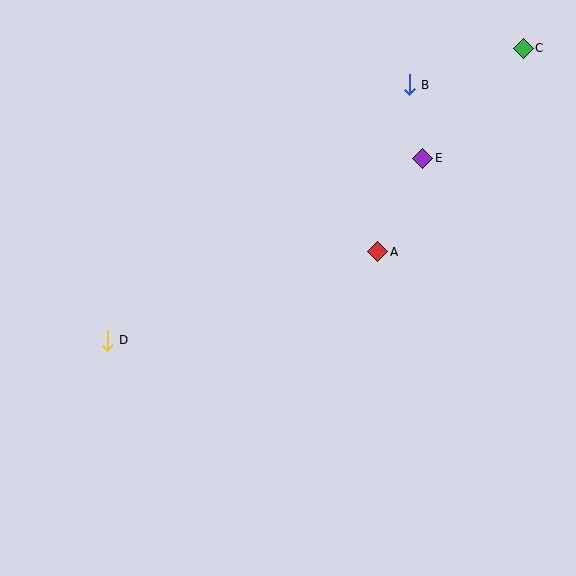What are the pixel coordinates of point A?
Point A is at (378, 252).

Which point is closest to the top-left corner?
Point D is closest to the top-left corner.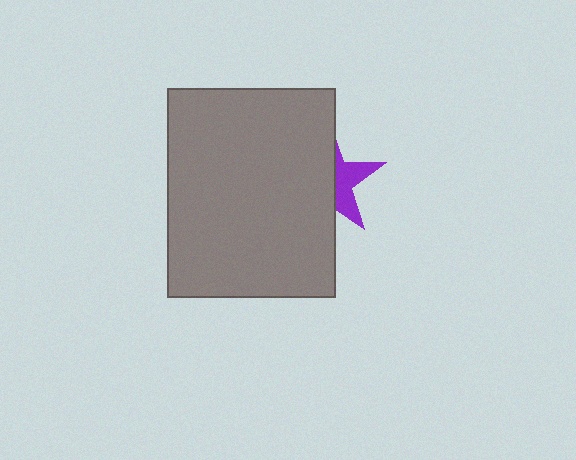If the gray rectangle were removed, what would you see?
You would see the complete purple star.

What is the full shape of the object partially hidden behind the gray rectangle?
The partially hidden object is a purple star.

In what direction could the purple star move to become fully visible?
The purple star could move right. That would shift it out from behind the gray rectangle entirely.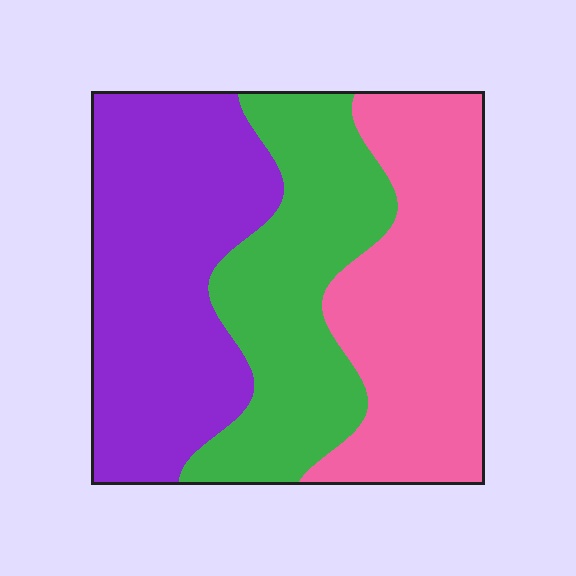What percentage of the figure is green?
Green takes up about one third (1/3) of the figure.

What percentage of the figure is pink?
Pink takes up between a quarter and a half of the figure.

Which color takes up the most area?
Purple, at roughly 35%.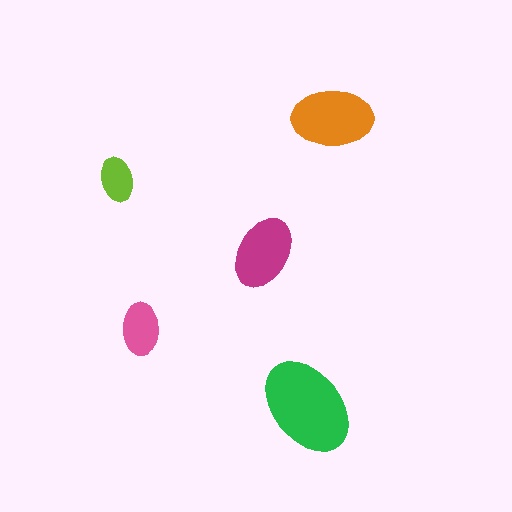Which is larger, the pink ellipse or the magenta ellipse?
The magenta one.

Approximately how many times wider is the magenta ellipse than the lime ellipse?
About 1.5 times wider.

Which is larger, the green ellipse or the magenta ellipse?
The green one.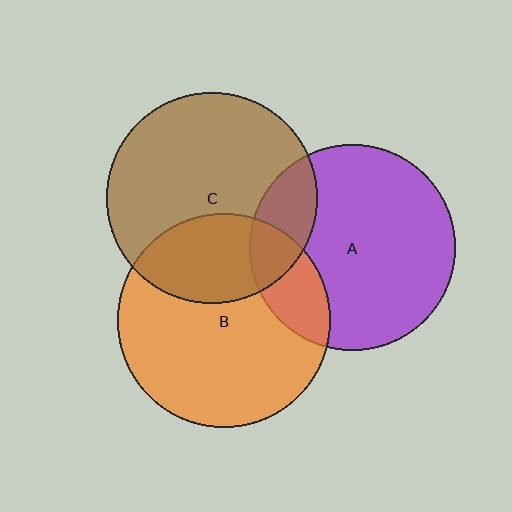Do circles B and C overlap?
Yes.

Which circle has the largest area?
Circle B (orange).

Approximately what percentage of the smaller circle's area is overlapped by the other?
Approximately 30%.